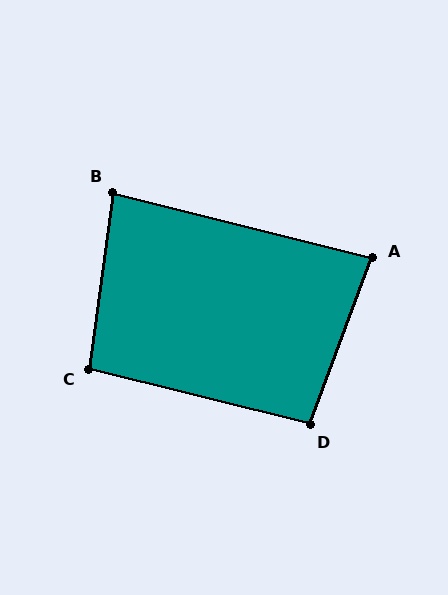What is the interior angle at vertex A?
Approximately 84 degrees (acute).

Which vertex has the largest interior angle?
D, at approximately 96 degrees.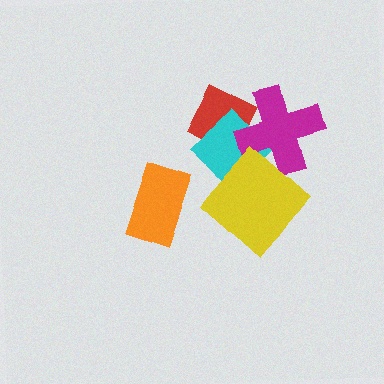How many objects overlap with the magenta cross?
2 objects overlap with the magenta cross.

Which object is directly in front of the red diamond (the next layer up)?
The cyan diamond is directly in front of the red diamond.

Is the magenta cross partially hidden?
No, no other shape covers it.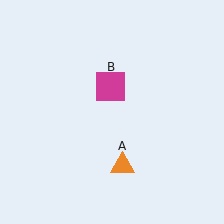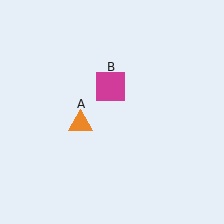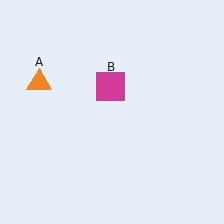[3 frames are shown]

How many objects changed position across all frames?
1 object changed position: orange triangle (object A).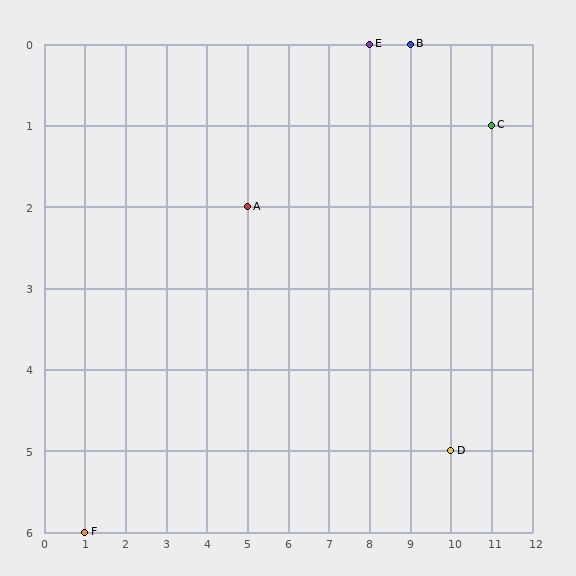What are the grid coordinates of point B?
Point B is at grid coordinates (9, 0).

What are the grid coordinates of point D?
Point D is at grid coordinates (10, 5).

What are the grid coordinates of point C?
Point C is at grid coordinates (11, 1).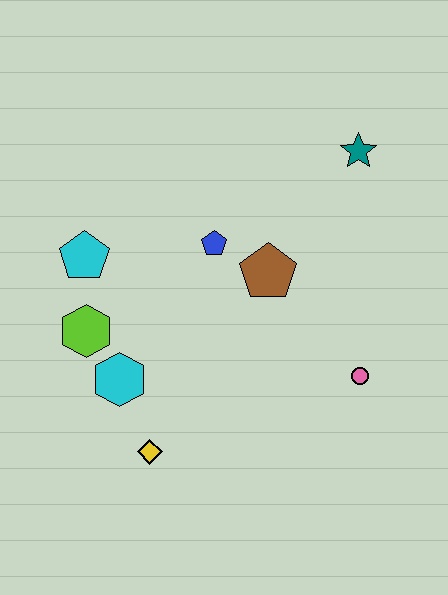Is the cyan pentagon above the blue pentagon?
No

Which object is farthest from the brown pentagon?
The yellow diamond is farthest from the brown pentagon.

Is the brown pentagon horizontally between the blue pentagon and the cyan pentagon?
No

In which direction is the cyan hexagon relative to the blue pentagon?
The cyan hexagon is below the blue pentagon.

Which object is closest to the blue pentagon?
The brown pentagon is closest to the blue pentagon.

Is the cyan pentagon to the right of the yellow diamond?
No